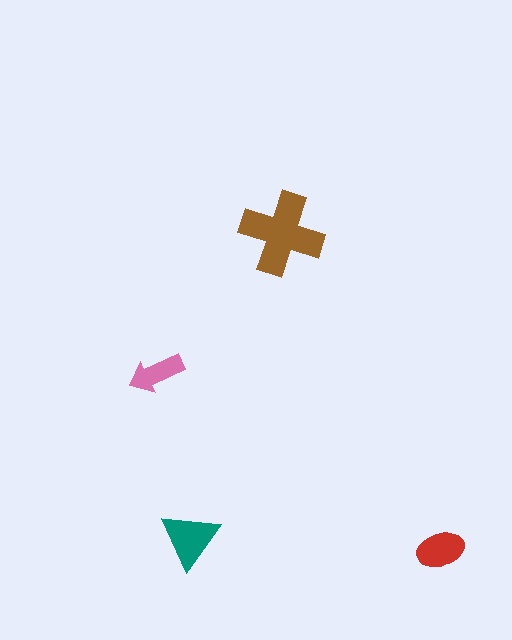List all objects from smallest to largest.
The pink arrow, the red ellipse, the teal triangle, the brown cross.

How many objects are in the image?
There are 4 objects in the image.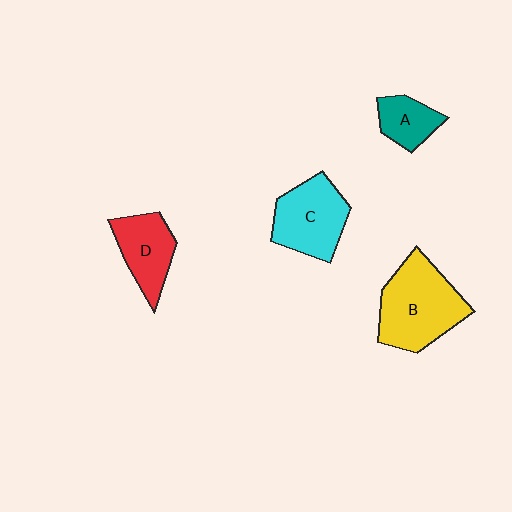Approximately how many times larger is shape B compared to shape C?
Approximately 1.3 times.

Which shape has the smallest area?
Shape A (teal).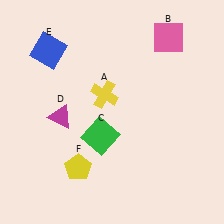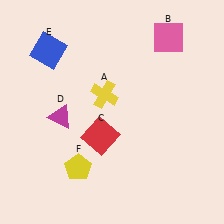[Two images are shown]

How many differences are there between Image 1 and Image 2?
There is 1 difference between the two images.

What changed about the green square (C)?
In Image 1, C is green. In Image 2, it changed to red.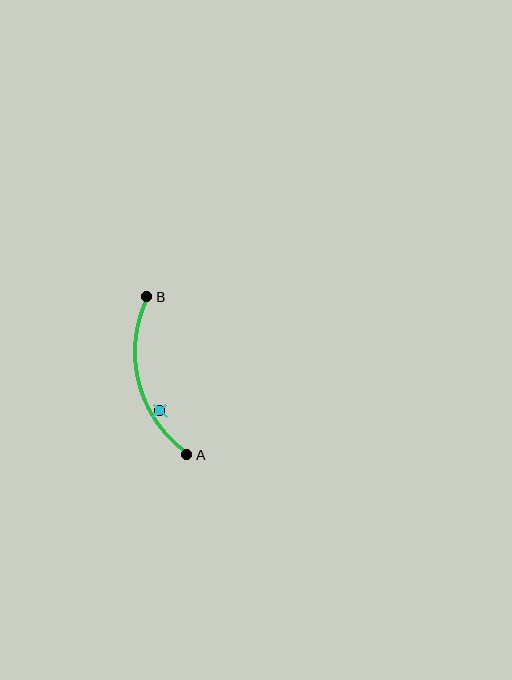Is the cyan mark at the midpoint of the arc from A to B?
No — the cyan mark does not lie on the arc at all. It sits slightly inside the curve.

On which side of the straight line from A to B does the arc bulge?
The arc bulges to the left of the straight line connecting A and B.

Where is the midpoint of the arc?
The arc midpoint is the point on the curve farthest from the straight line joining A and B. It sits to the left of that line.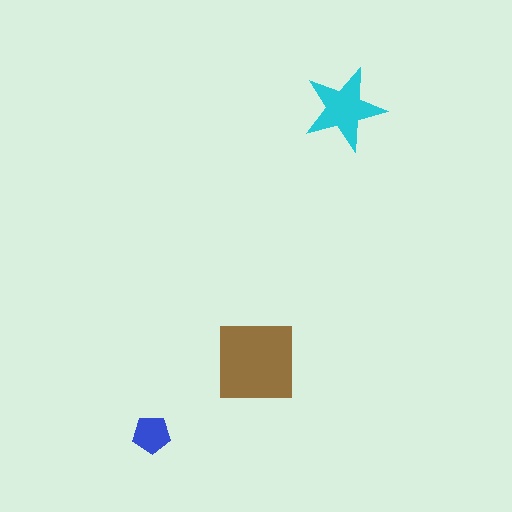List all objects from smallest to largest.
The blue pentagon, the cyan star, the brown square.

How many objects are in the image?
There are 3 objects in the image.